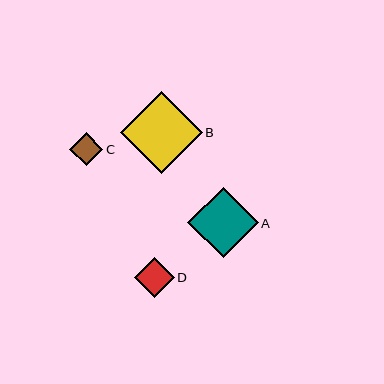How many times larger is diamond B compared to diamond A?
Diamond B is approximately 1.2 times the size of diamond A.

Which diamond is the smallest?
Diamond C is the smallest with a size of approximately 33 pixels.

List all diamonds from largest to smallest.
From largest to smallest: B, A, D, C.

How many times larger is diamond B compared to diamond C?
Diamond B is approximately 2.5 times the size of diamond C.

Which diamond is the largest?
Diamond B is the largest with a size of approximately 81 pixels.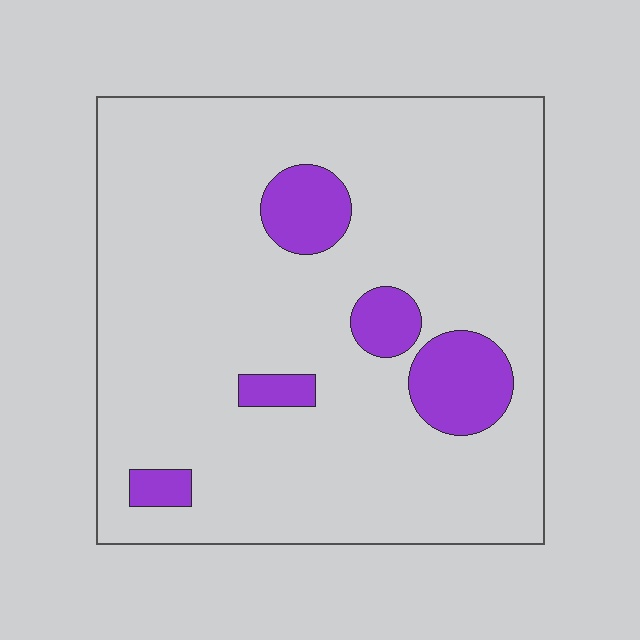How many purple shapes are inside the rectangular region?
5.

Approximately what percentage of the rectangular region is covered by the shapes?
Approximately 10%.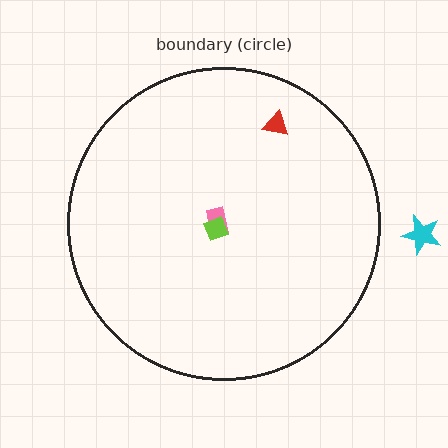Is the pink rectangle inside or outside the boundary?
Inside.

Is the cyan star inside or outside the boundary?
Outside.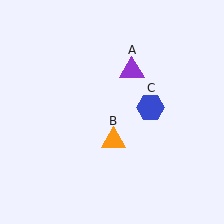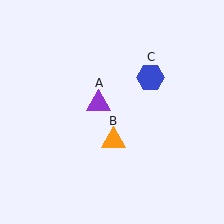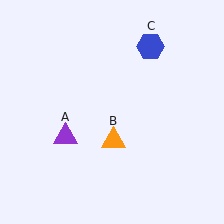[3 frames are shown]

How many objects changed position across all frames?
2 objects changed position: purple triangle (object A), blue hexagon (object C).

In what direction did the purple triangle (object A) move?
The purple triangle (object A) moved down and to the left.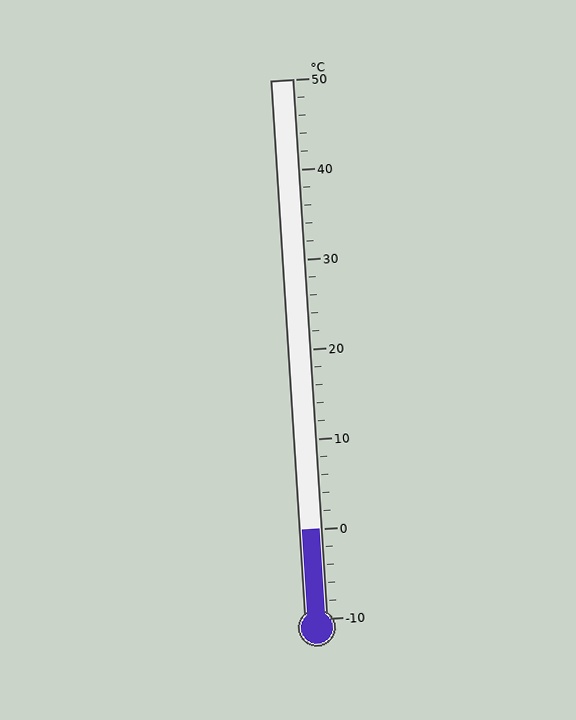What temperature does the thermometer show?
The thermometer shows approximately 0°C.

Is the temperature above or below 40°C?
The temperature is below 40°C.